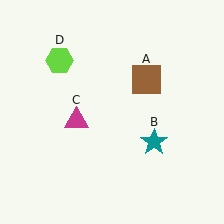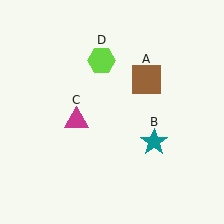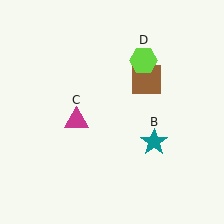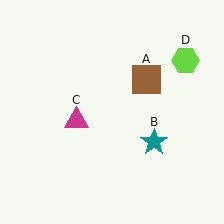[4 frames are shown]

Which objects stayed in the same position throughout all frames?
Brown square (object A) and teal star (object B) and magenta triangle (object C) remained stationary.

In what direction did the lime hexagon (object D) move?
The lime hexagon (object D) moved right.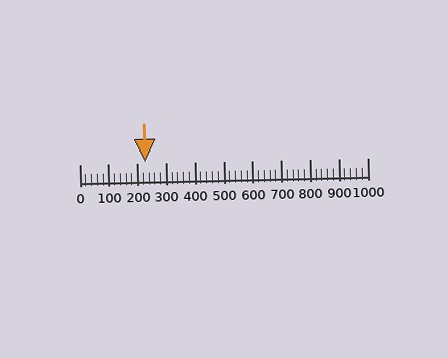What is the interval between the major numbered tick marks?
The major tick marks are spaced 100 units apart.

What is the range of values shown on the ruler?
The ruler shows values from 0 to 1000.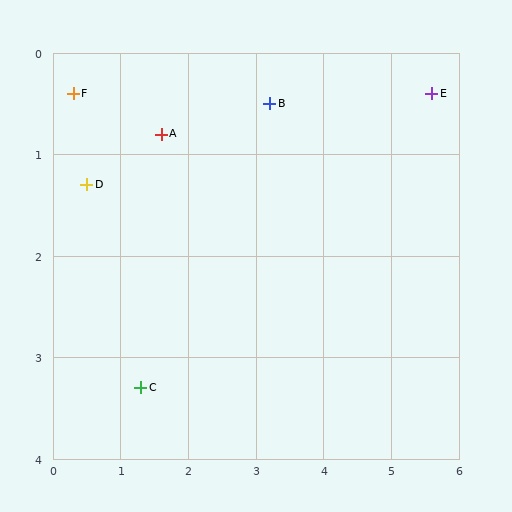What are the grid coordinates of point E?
Point E is at approximately (5.6, 0.4).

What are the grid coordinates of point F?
Point F is at approximately (0.3, 0.4).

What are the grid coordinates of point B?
Point B is at approximately (3.2, 0.5).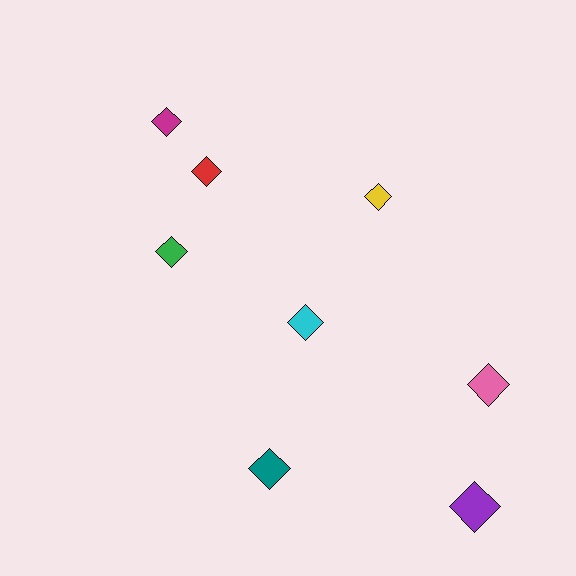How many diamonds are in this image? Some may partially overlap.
There are 8 diamonds.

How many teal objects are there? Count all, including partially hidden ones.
There is 1 teal object.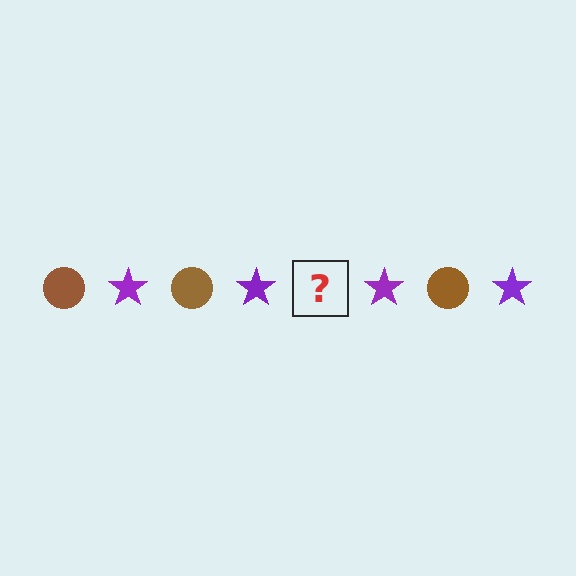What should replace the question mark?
The question mark should be replaced with a brown circle.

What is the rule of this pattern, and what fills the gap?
The rule is that the pattern alternates between brown circle and purple star. The gap should be filled with a brown circle.